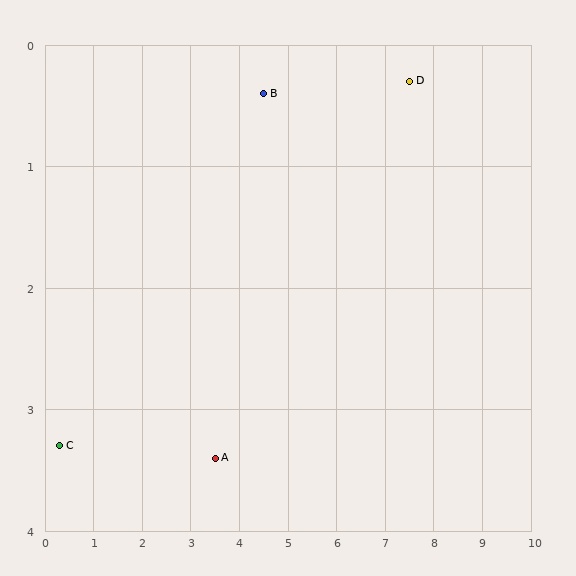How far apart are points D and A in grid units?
Points D and A are about 5.1 grid units apart.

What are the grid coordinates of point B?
Point B is at approximately (4.5, 0.4).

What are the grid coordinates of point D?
Point D is at approximately (7.5, 0.3).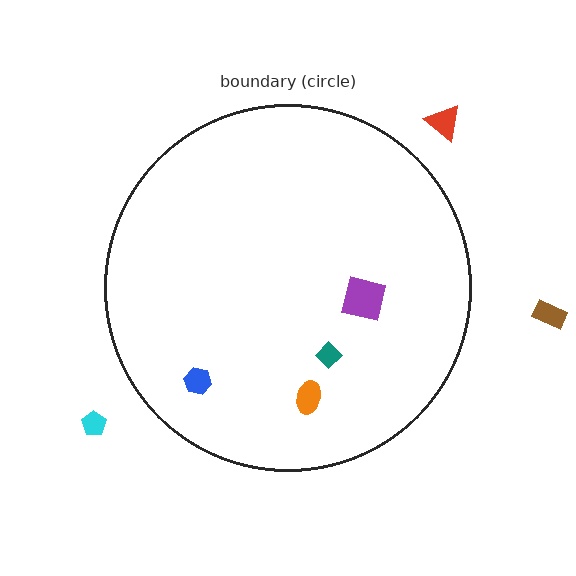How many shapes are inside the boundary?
4 inside, 3 outside.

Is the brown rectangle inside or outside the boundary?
Outside.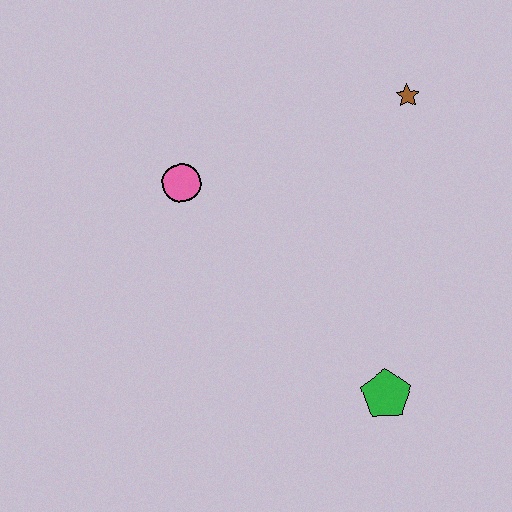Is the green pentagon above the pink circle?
No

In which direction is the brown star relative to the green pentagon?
The brown star is above the green pentagon.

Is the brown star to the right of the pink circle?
Yes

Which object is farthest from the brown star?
The green pentagon is farthest from the brown star.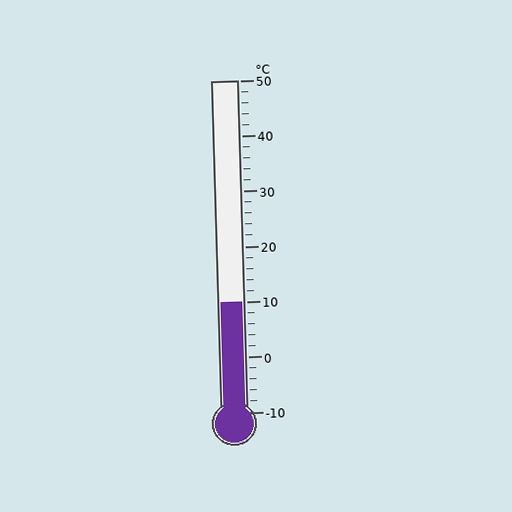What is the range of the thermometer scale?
The thermometer scale ranges from -10°C to 50°C.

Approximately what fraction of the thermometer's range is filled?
The thermometer is filled to approximately 35% of its range.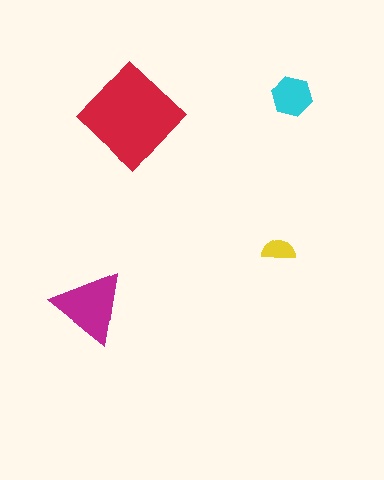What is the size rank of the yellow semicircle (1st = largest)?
4th.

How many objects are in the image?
There are 4 objects in the image.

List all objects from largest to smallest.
The red diamond, the magenta triangle, the cyan hexagon, the yellow semicircle.